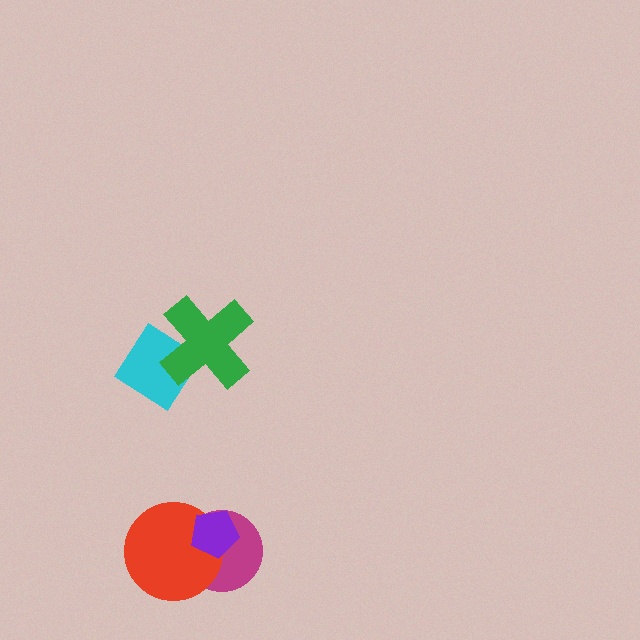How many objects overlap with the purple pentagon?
2 objects overlap with the purple pentagon.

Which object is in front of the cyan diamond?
The green cross is in front of the cyan diamond.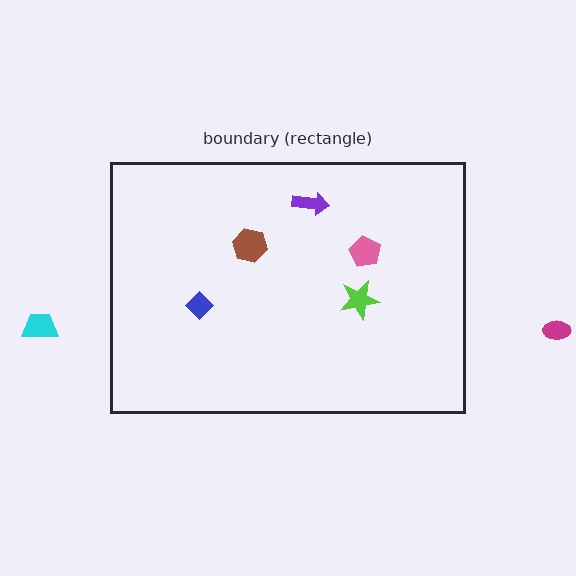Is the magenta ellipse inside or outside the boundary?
Outside.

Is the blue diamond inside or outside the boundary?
Inside.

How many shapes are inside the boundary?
5 inside, 2 outside.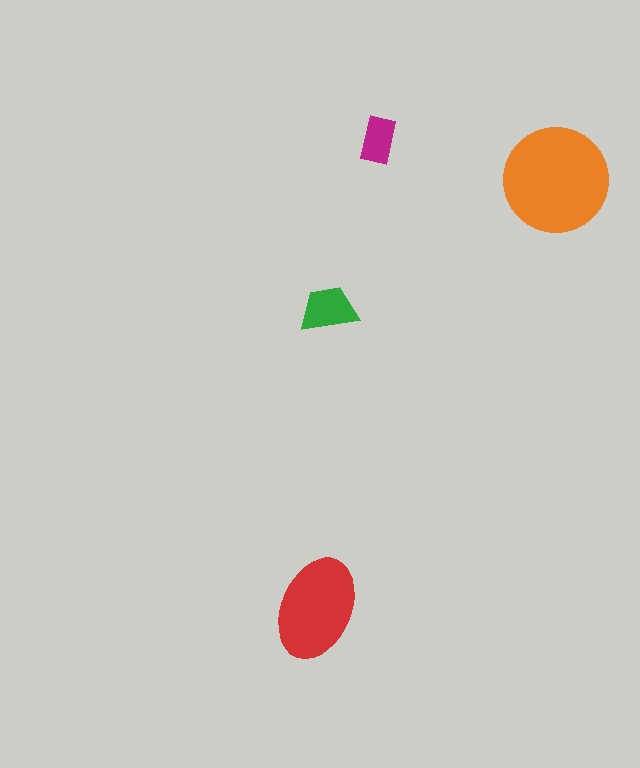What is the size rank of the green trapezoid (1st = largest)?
3rd.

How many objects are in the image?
There are 4 objects in the image.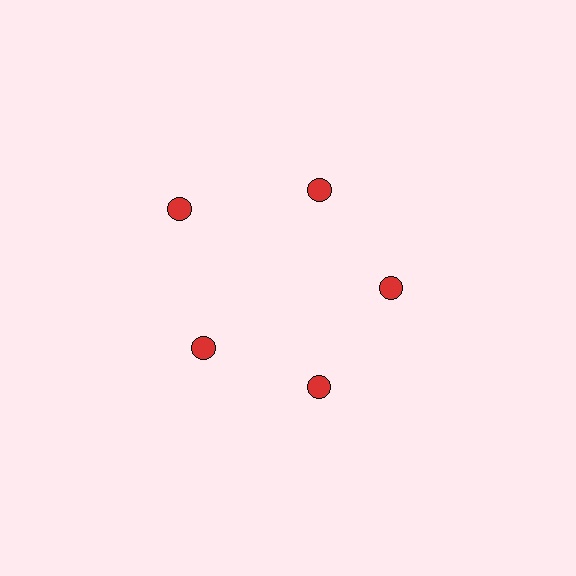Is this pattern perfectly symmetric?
No. The 5 red circles are arranged in a ring, but one element near the 10 o'clock position is pushed outward from the center, breaking the 5-fold rotational symmetry.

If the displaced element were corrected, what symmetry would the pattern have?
It would have 5-fold rotational symmetry — the pattern would map onto itself every 72 degrees.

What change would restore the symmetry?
The symmetry would be restored by moving it inward, back onto the ring so that all 5 circles sit at equal angles and equal distance from the center.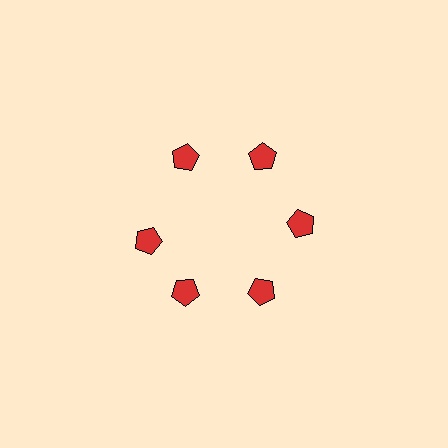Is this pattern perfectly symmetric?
No. The 6 red pentagons are arranged in a ring, but one element near the 9 o'clock position is rotated out of alignment along the ring, breaking the 6-fold rotational symmetry.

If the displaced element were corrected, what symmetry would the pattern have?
It would have 6-fold rotational symmetry — the pattern would map onto itself every 60 degrees.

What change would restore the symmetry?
The symmetry would be restored by rotating it back into even spacing with its neighbors so that all 6 pentagons sit at equal angles and equal distance from the center.